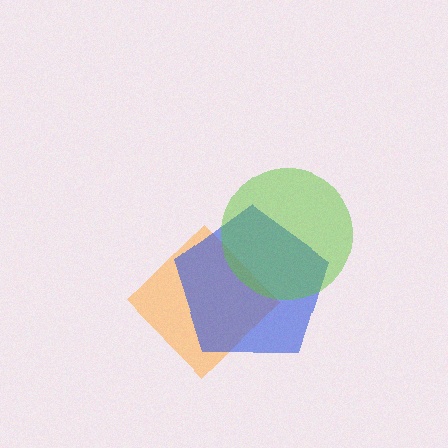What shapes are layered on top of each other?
The layered shapes are: an orange diamond, a blue pentagon, a lime circle.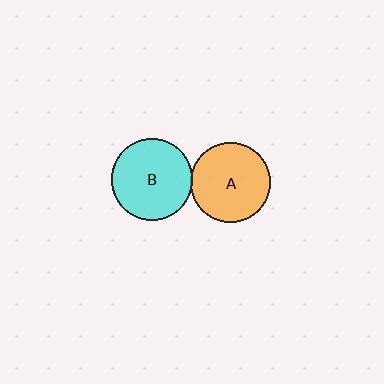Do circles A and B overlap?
Yes.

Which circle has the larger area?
Circle B (cyan).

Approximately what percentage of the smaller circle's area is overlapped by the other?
Approximately 5%.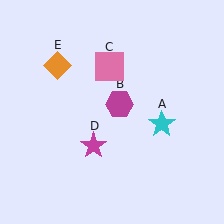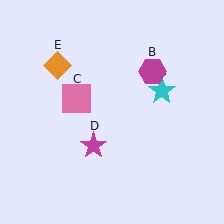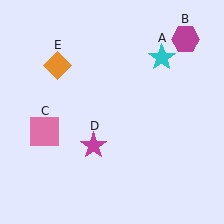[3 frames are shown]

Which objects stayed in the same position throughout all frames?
Magenta star (object D) and orange diamond (object E) remained stationary.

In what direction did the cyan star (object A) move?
The cyan star (object A) moved up.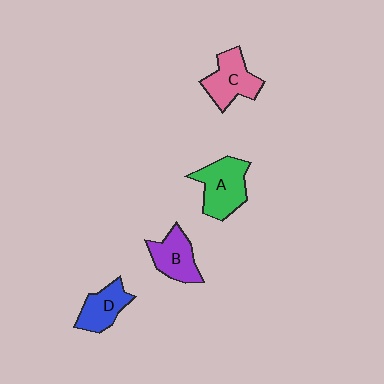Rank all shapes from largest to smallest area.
From largest to smallest: A (green), C (pink), B (purple), D (blue).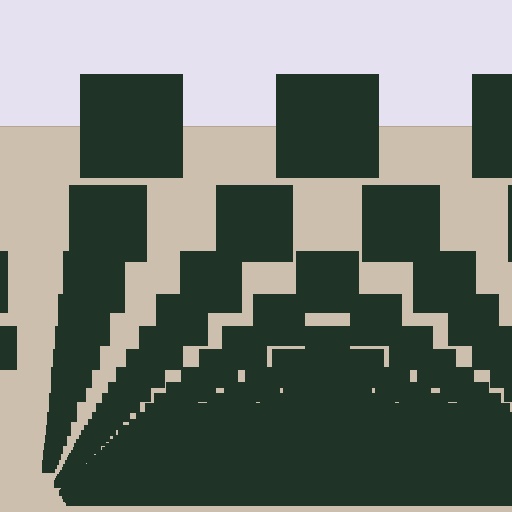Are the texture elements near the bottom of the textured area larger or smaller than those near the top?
Smaller. The gradient is inverted — elements near the bottom are smaller and denser.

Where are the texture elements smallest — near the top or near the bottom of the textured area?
Near the bottom.